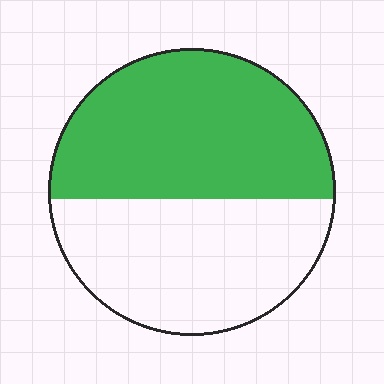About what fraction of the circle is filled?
About one half (1/2).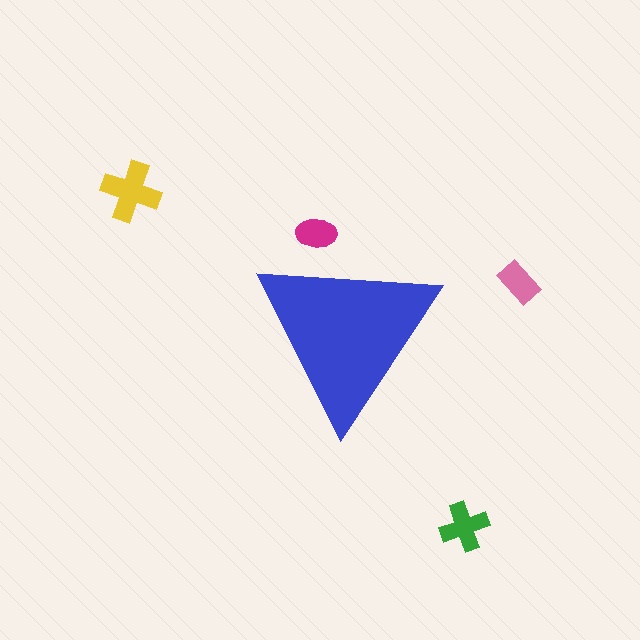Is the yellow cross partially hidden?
No, the yellow cross is fully visible.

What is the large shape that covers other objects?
A blue triangle.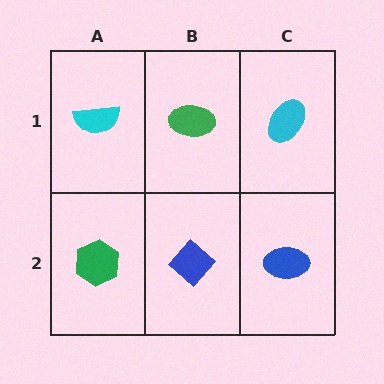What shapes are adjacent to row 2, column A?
A cyan semicircle (row 1, column A), a blue diamond (row 2, column B).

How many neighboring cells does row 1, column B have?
3.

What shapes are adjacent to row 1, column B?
A blue diamond (row 2, column B), a cyan semicircle (row 1, column A), a cyan ellipse (row 1, column C).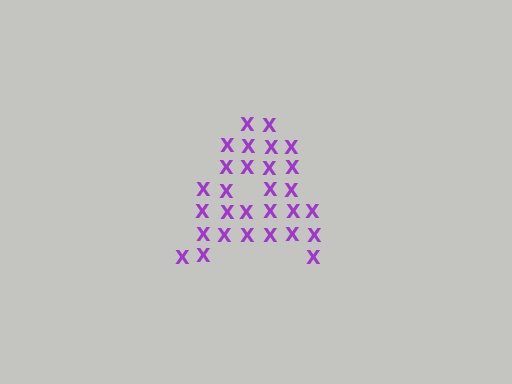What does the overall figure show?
The overall figure shows the letter A.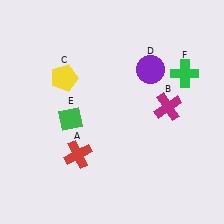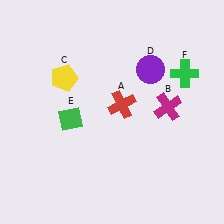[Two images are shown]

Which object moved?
The red cross (A) moved up.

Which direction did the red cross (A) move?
The red cross (A) moved up.